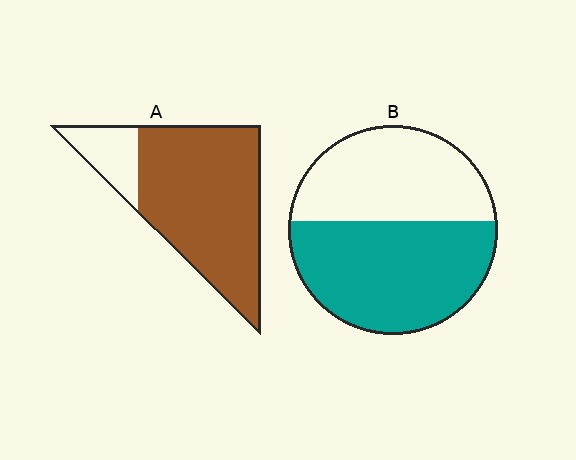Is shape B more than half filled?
Yes.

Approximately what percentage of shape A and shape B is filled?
A is approximately 80% and B is approximately 55%.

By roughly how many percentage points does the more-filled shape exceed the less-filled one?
By roughly 25 percentage points (A over B).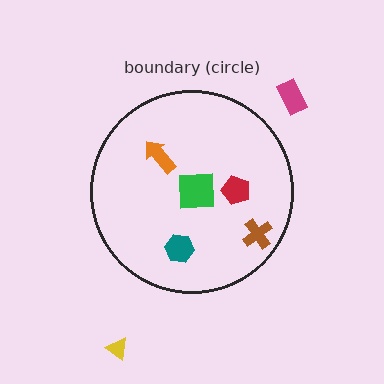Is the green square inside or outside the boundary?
Inside.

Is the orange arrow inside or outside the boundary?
Inside.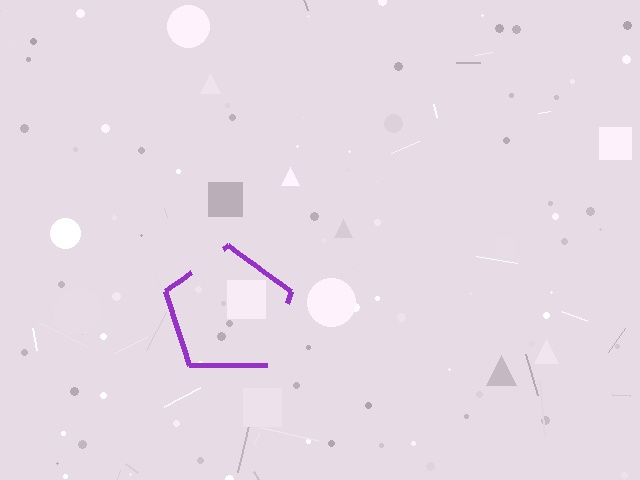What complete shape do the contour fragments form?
The contour fragments form a pentagon.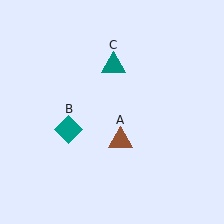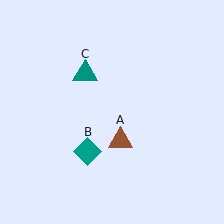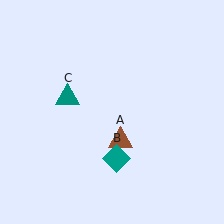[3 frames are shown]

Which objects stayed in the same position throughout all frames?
Brown triangle (object A) remained stationary.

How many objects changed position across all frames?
2 objects changed position: teal diamond (object B), teal triangle (object C).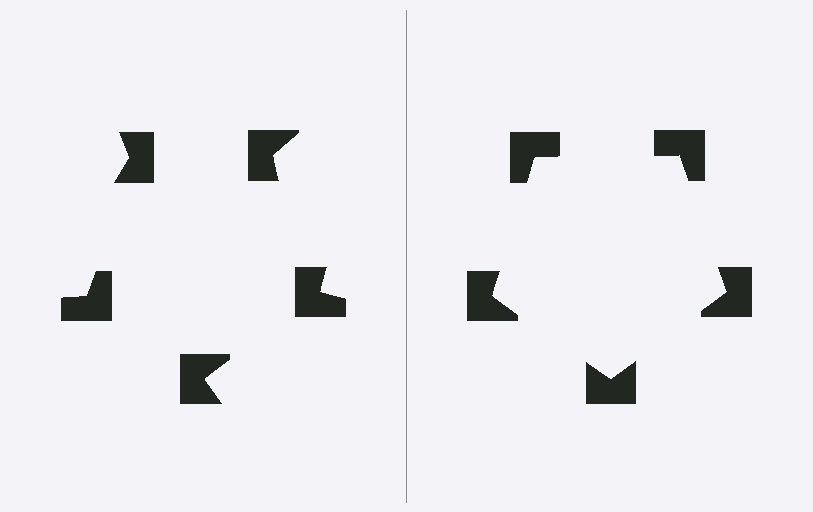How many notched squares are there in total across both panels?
10 — 5 on each side.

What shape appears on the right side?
An illusory pentagon.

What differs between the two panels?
The notched squares are positioned identically on both sides; only the wedge orientations differ. On the right they align to a pentagon; on the left they are misaligned.